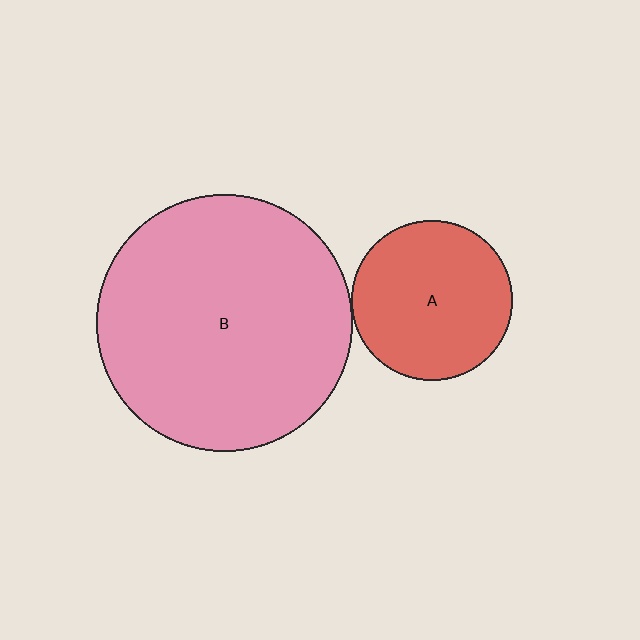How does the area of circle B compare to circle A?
Approximately 2.6 times.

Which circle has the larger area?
Circle B (pink).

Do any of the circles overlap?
No, none of the circles overlap.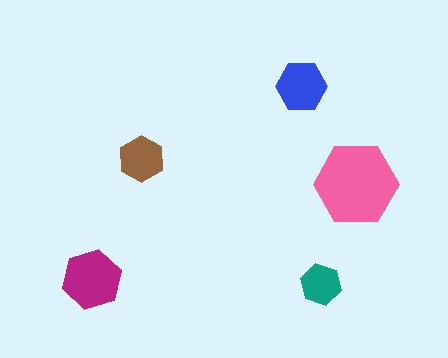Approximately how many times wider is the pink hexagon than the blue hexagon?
About 1.5 times wider.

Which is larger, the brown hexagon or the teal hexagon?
The brown one.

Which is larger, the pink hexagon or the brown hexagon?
The pink one.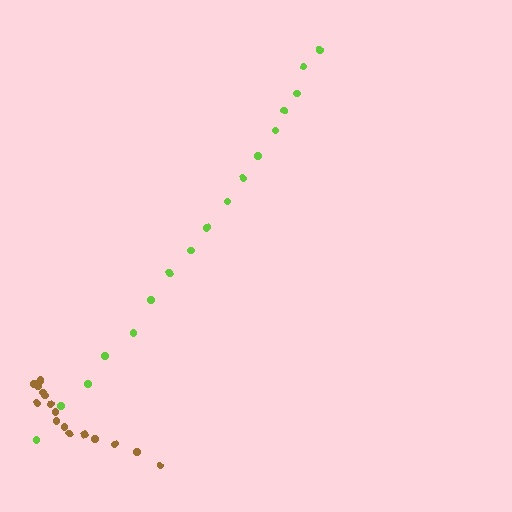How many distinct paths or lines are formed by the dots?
There are 2 distinct paths.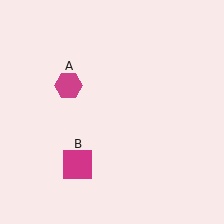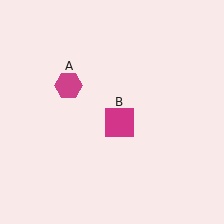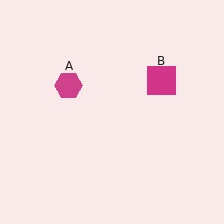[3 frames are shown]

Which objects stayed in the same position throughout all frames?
Magenta hexagon (object A) remained stationary.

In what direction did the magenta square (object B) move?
The magenta square (object B) moved up and to the right.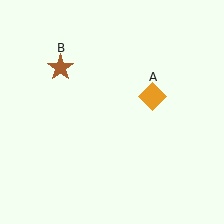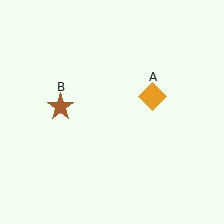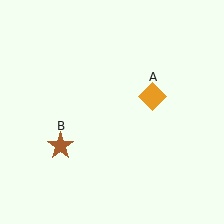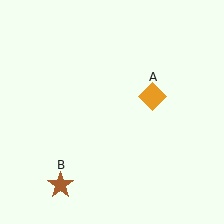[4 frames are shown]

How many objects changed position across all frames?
1 object changed position: brown star (object B).